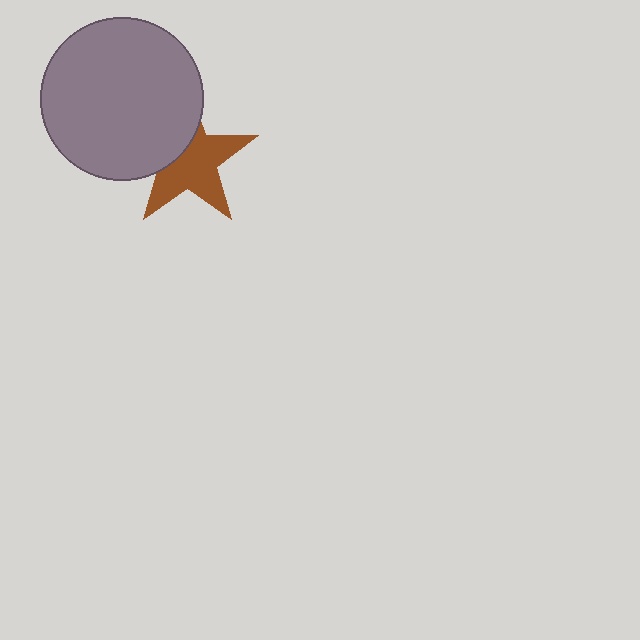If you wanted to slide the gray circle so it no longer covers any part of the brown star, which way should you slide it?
Slide it toward the upper-left — that is the most direct way to separate the two shapes.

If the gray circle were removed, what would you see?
You would see the complete brown star.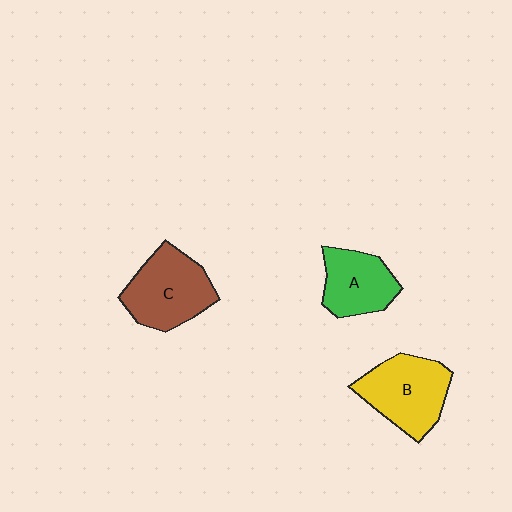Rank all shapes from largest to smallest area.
From largest to smallest: B (yellow), C (brown), A (green).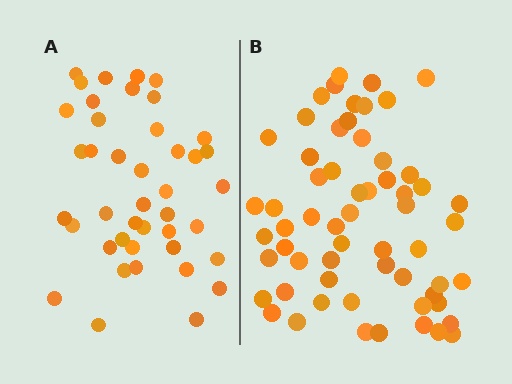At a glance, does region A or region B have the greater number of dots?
Region B (the right region) has more dots.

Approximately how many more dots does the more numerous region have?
Region B has approximately 20 more dots than region A.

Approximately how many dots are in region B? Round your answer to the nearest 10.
About 60 dots.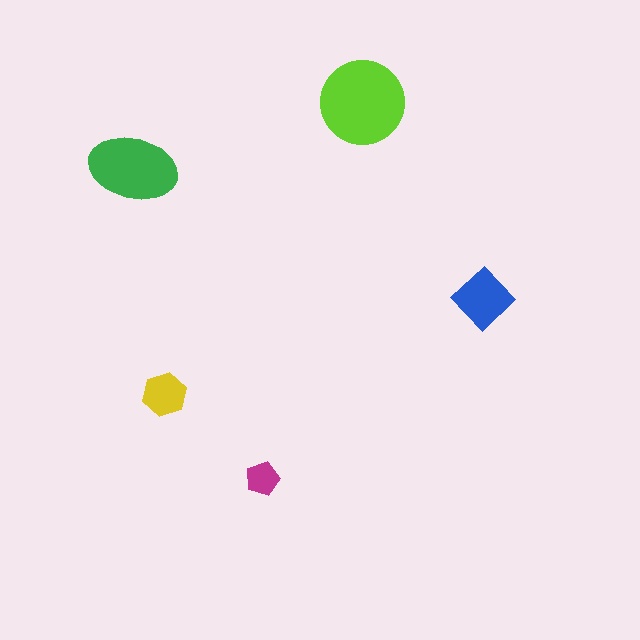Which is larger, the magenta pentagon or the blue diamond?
The blue diamond.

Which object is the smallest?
The magenta pentagon.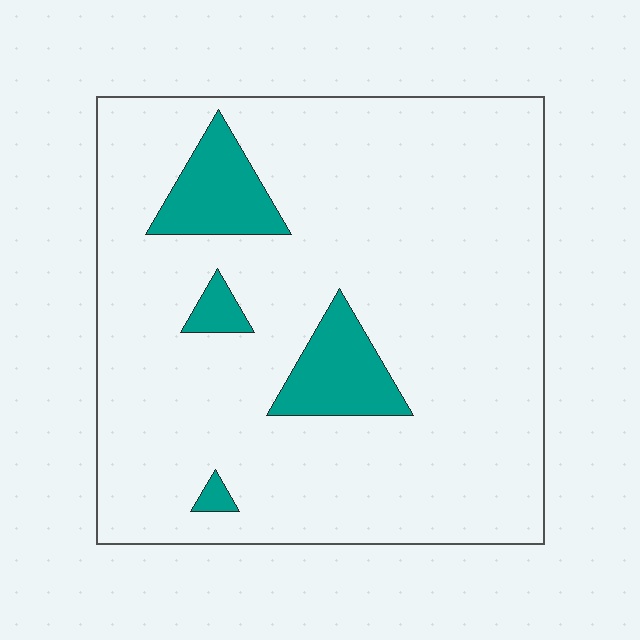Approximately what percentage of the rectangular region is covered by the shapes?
Approximately 10%.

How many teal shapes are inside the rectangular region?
4.